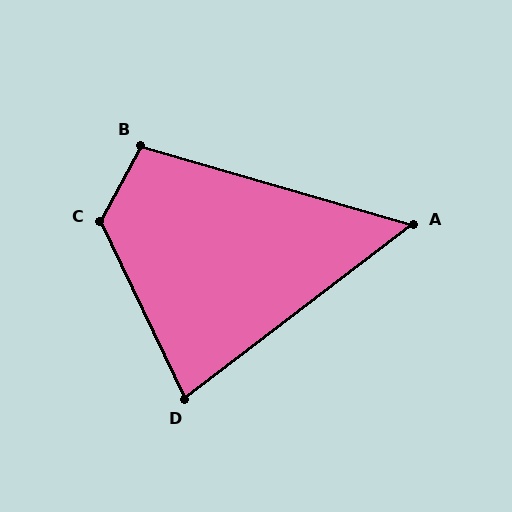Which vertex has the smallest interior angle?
A, at approximately 54 degrees.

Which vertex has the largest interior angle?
C, at approximately 126 degrees.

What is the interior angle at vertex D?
Approximately 78 degrees (acute).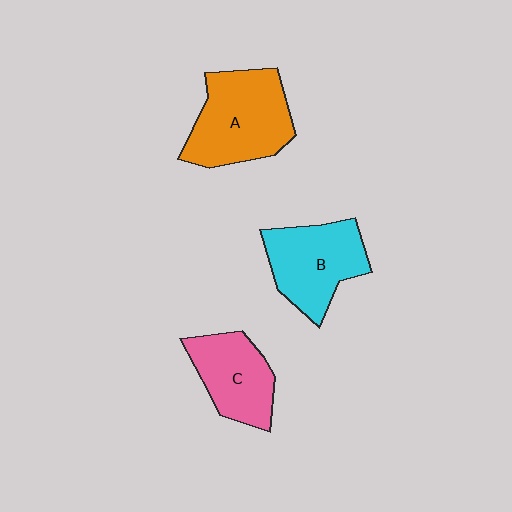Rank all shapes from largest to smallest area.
From largest to smallest: A (orange), B (cyan), C (pink).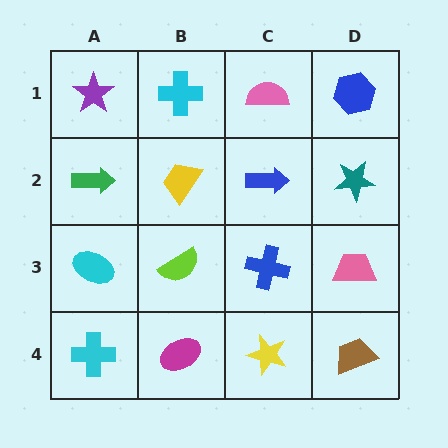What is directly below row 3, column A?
A cyan cross.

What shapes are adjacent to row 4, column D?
A pink trapezoid (row 3, column D), a yellow star (row 4, column C).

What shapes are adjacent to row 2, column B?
A cyan cross (row 1, column B), a lime semicircle (row 3, column B), a green arrow (row 2, column A), a blue arrow (row 2, column C).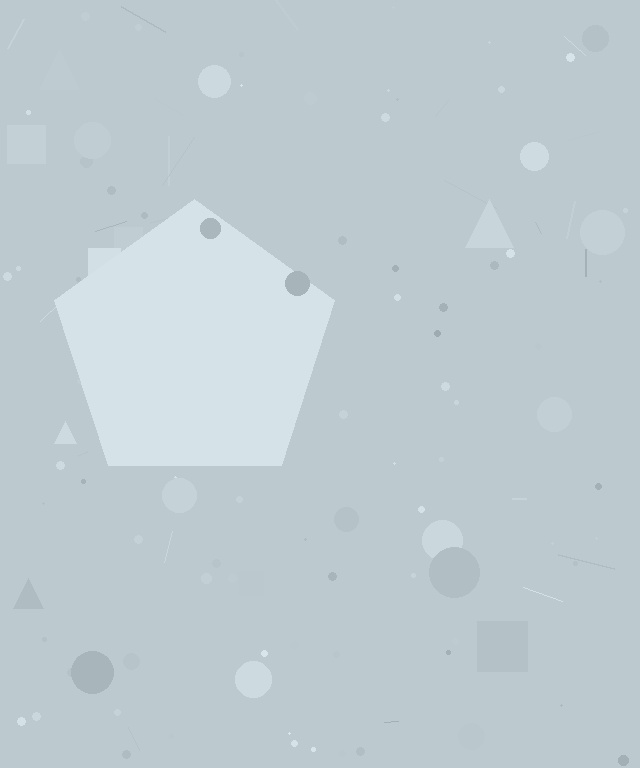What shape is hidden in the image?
A pentagon is hidden in the image.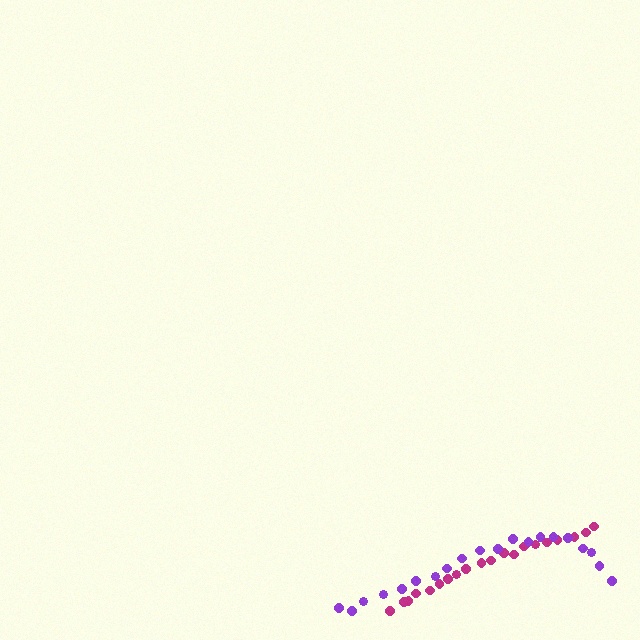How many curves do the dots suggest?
There are 2 distinct paths.